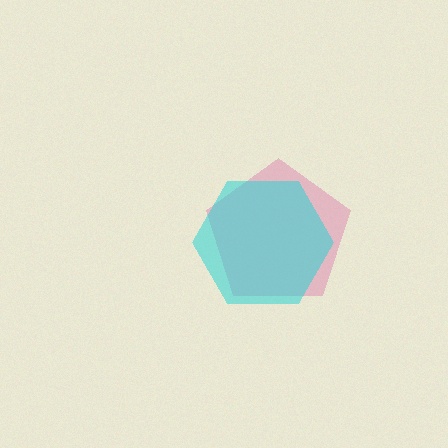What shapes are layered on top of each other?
The layered shapes are: a pink pentagon, a cyan hexagon.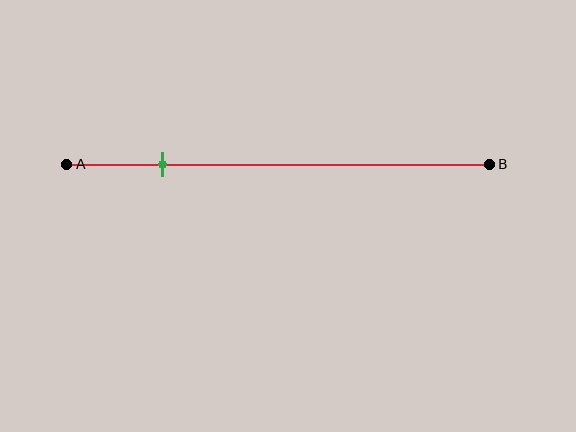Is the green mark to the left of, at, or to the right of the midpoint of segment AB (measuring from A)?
The green mark is to the left of the midpoint of segment AB.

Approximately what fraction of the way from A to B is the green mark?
The green mark is approximately 25% of the way from A to B.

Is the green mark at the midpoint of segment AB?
No, the mark is at about 25% from A, not at the 50% midpoint.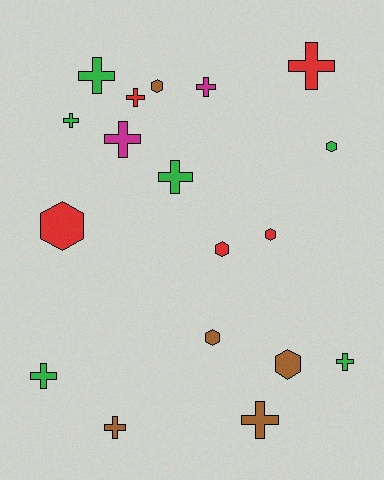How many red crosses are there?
There are 2 red crosses.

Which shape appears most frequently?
Cross, with 11 objects.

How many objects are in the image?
There are 18 objects.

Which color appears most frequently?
Green, with 6 objects.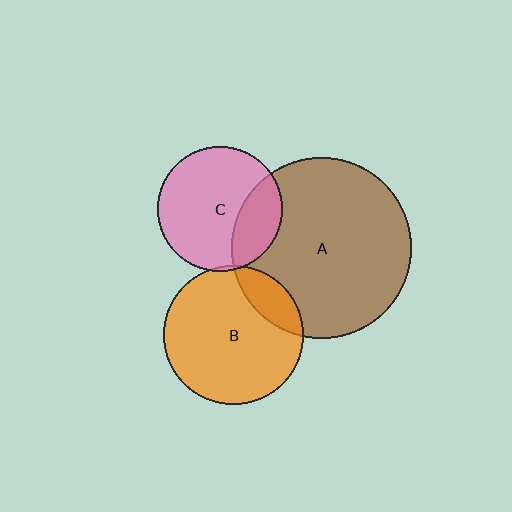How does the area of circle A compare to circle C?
Approximately 2.1 times.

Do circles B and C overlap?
Yes.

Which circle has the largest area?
Circle A (brown).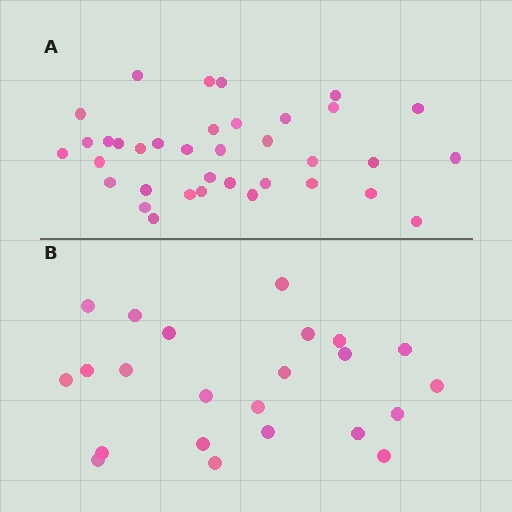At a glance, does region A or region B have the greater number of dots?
Region A (the top region) has more dots.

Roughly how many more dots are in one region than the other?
Region A has approximately 15 more dots than region B.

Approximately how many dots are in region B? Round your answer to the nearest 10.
About 20 dots. (The exact count is 23, which rounds to 20.)